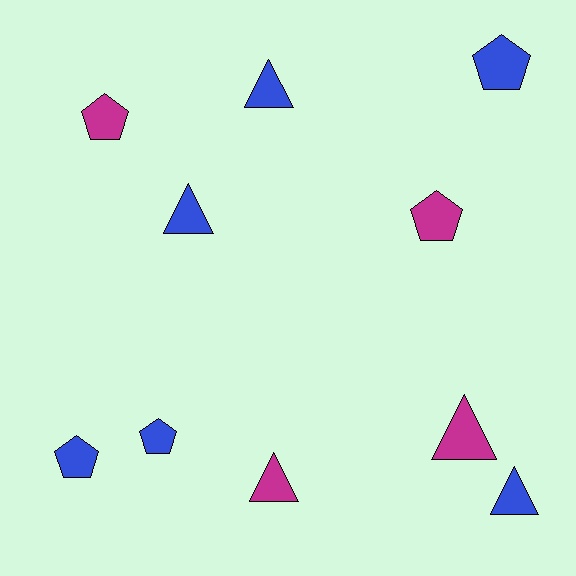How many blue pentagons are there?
There are 3 blue pentagons.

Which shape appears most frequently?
Triangle, with 5 objects.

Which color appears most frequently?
Blue, with 6 objects.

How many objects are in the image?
There are 10 objects.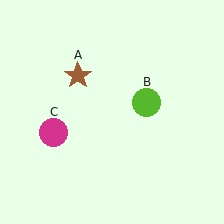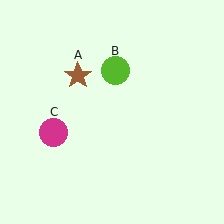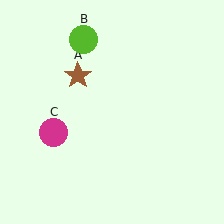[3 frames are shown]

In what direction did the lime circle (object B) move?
The lime circle (object B) moved up and to the left.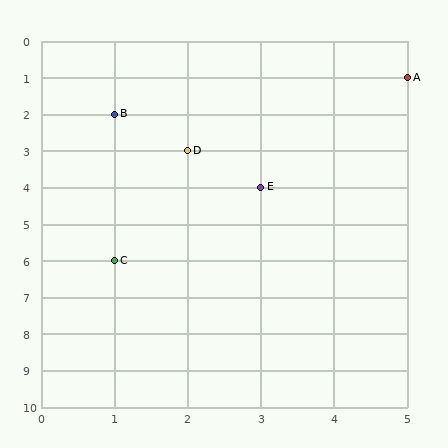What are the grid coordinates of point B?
Point B is at grid coordinates (1, 2).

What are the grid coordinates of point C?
Point C is at grid coordinates (1, 6).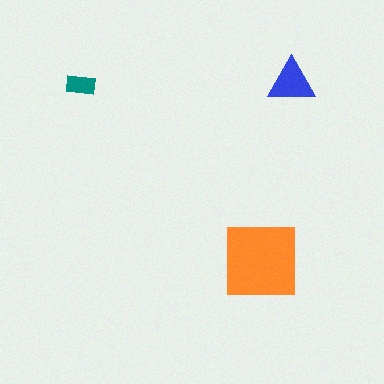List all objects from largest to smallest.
The orange square, the blue triangle, the teal rectangle.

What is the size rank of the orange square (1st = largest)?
1st.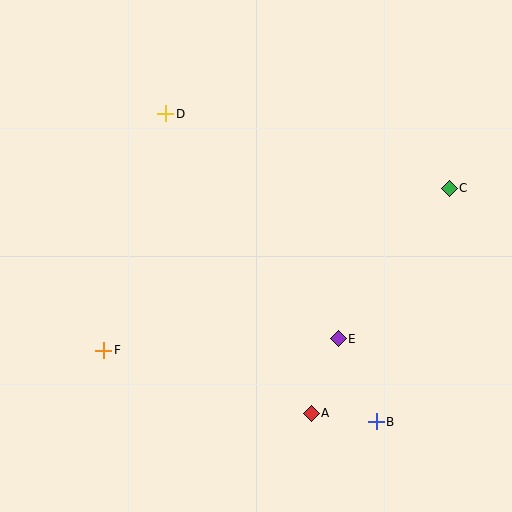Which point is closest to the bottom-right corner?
Point B is closest to the bottom-right corner.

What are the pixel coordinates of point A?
Point A is at (311, 413).